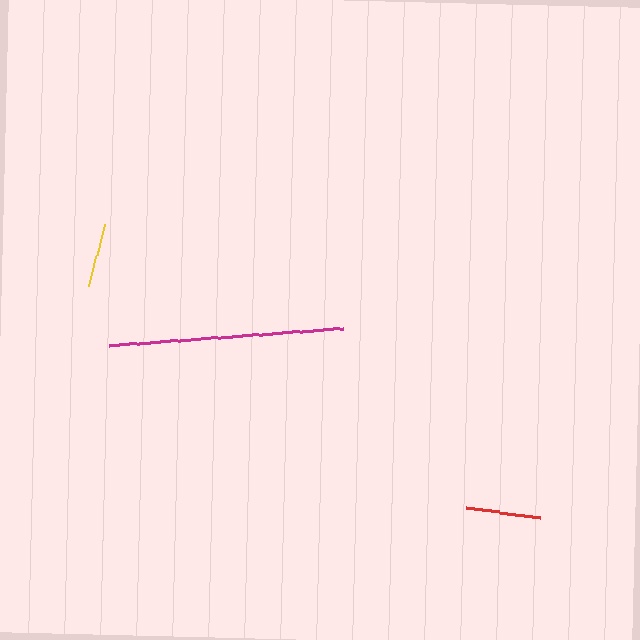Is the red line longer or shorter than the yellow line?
The red line is longer than the yellow line.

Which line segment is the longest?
The magenta line is the longest at approximately 233 pixels.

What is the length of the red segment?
The red segment is approximately 75 pixels long.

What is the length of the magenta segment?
The magenta segment is approximately 233 pixels long.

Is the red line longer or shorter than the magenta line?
The magenta line is longer than the red line.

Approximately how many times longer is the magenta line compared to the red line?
The magenta line is approximately 3.1 times the length of the red line.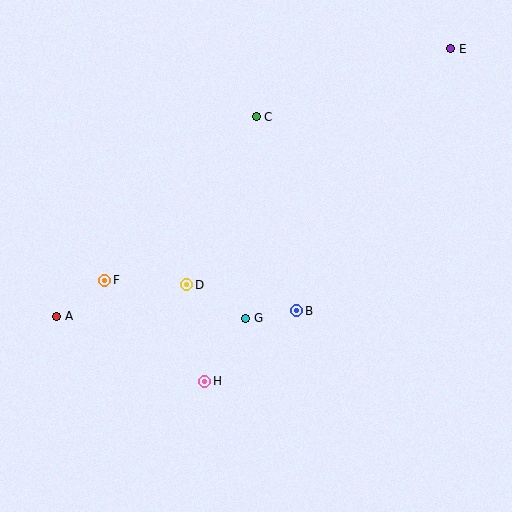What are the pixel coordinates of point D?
Point D is at (187, 285).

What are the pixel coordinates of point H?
Point H is at (205, 381).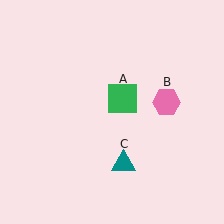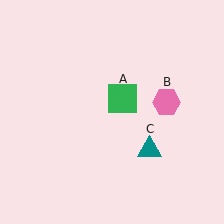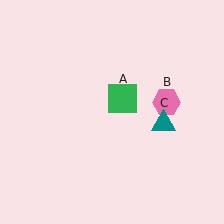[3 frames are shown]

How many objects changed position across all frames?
1 object changed position: teal triangle (object C).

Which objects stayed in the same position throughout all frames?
Green square (object A) and pink hexagon (object B) remained stationary.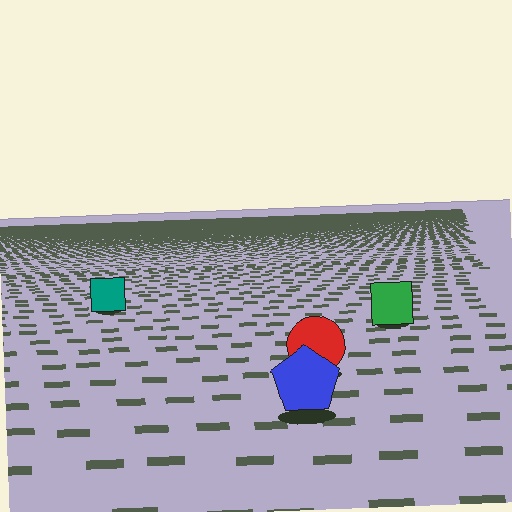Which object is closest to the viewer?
The blue pentagon is closest. The texture marks near it are larger and more spread out.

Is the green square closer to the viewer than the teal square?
Yes. The green square is closer — you can tell from the texture gradient: the ground texture is coarser near it.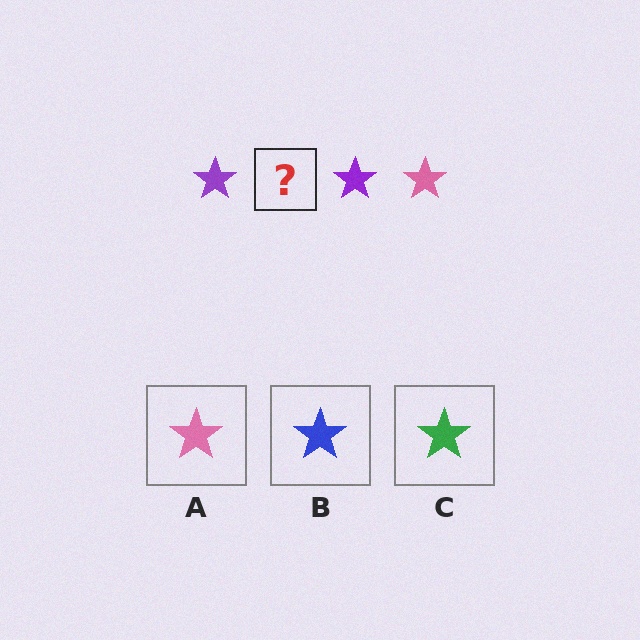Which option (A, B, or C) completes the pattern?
A.